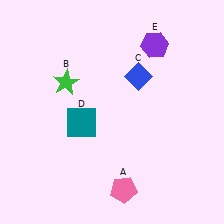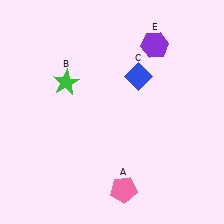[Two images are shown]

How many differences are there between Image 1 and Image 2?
There is 1 difference between the two images.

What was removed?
The teal square (D) was removed in Image 2.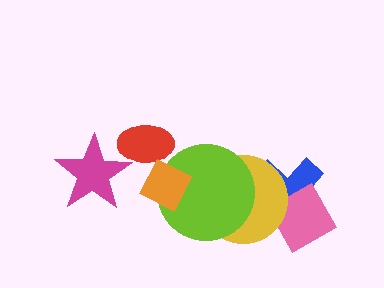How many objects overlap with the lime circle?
2 objects overlap with the lime circle.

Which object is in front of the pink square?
The yellow circle is in front of the pink square.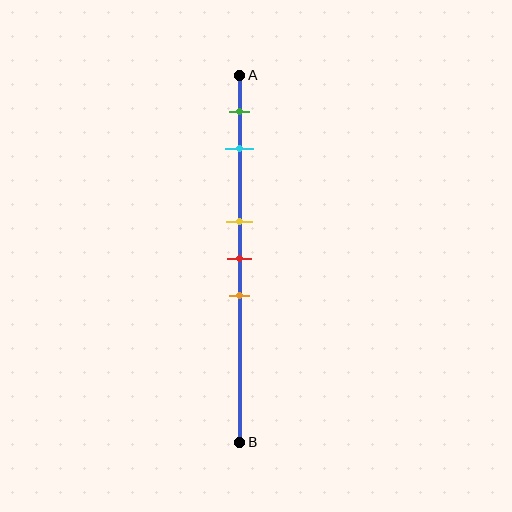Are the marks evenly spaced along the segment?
No, the marks are not evenly spaced.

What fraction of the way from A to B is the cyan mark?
The cyan mark is approximately 20% (0.2) of the way from A to B.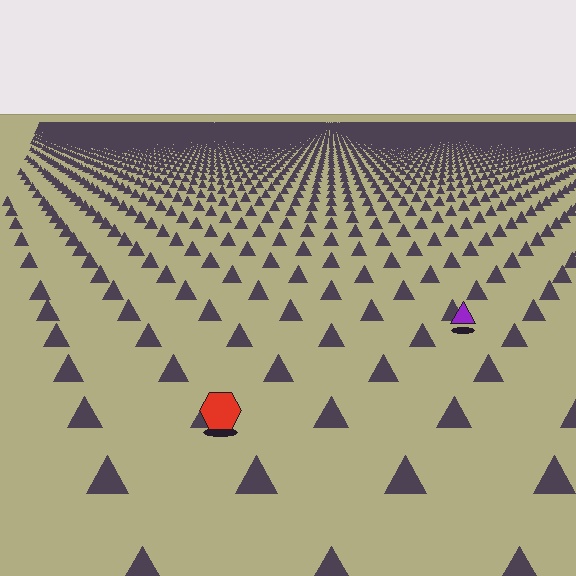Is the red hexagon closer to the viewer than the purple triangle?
Yes. The red hexagon is closer — you can tell from the texture gradient: the ground texture is coarser near it.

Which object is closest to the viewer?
The red hexagon is closest. The texture marks near it are larger and more spread out.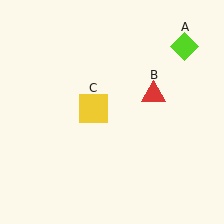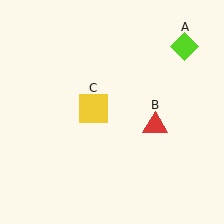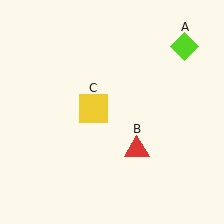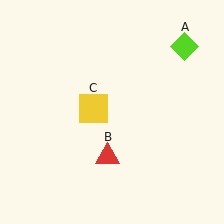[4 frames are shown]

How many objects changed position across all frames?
1 object changed position: red triangle (object B).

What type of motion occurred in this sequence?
The red triangle (object B) rotated clockwise around the center of the scene.